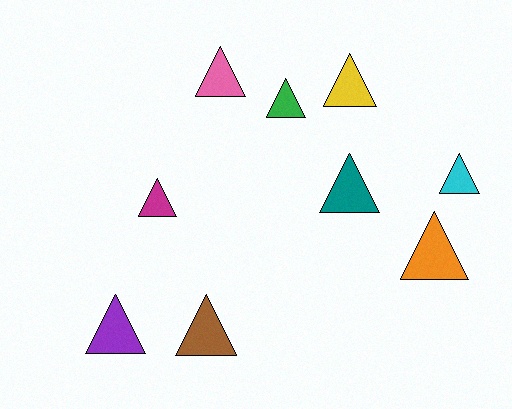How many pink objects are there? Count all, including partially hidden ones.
There is 1 pink object.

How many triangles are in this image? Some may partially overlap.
There are 9 triangles.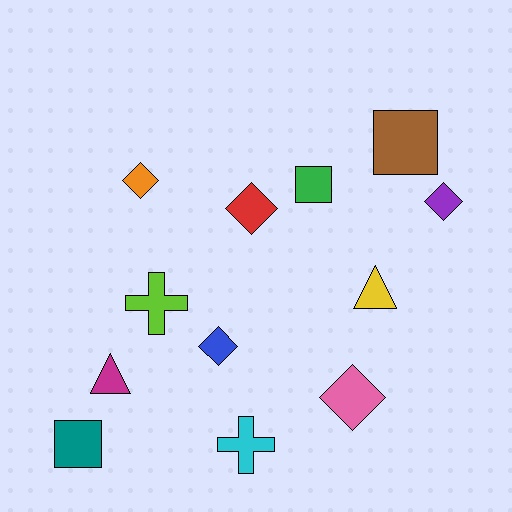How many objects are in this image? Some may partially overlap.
There are 12 objects.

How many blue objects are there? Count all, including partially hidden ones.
There is 1 blue object.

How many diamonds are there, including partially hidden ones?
There are 5 diamonds.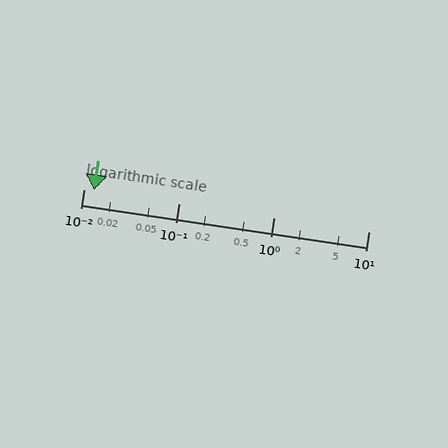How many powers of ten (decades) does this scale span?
The scale spans 3 decades, from 0.01 to 10.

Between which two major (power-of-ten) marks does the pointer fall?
The pointer is between 0.01 and 0.1.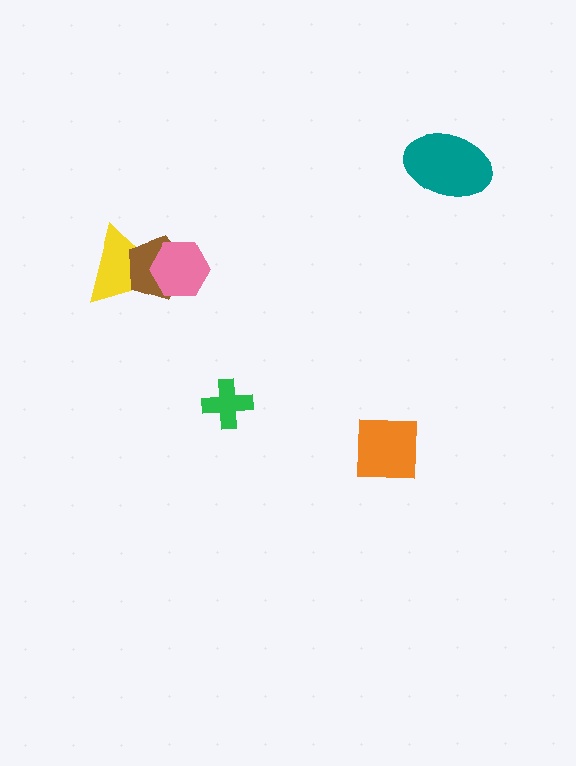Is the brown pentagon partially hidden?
Yes, it is partially covered by another shape.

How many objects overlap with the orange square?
0 objects overlap with the orange square.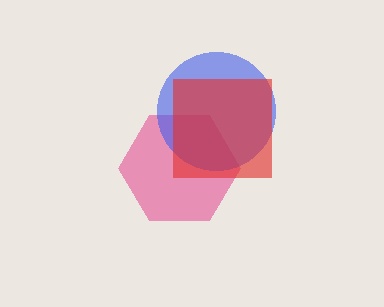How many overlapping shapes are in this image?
There are 3 overlapping shapes in the image.